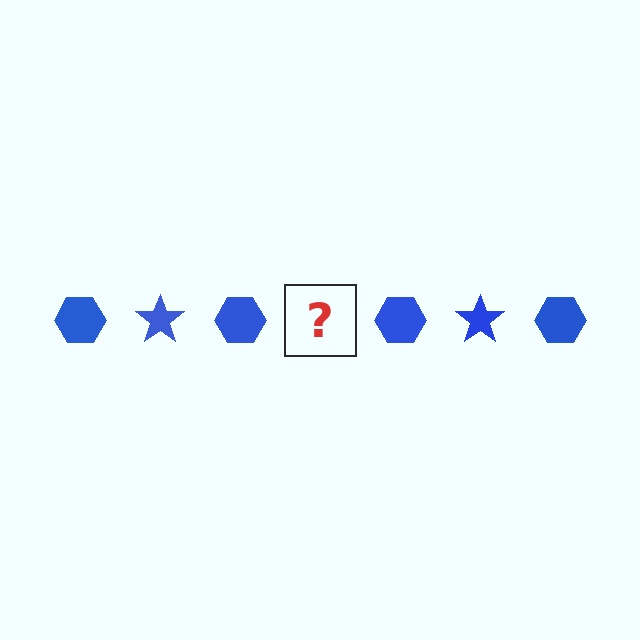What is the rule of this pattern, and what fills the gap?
The rule is that the pattern cycles through hexagon, star shapes in blue. The gap should be filled with a blue star.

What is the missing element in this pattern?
The missing element is a blue star.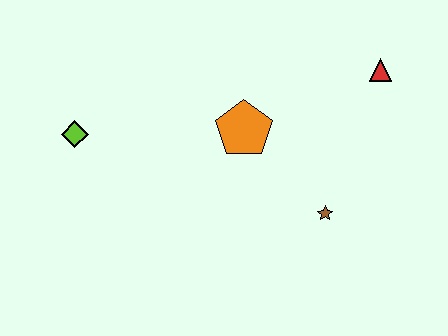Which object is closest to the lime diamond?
The orange pentagon is closest to the lime diamond.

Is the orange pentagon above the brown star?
Yes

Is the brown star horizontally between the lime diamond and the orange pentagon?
No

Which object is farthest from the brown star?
The lime diamond is farthest from the brown star.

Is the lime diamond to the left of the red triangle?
Yes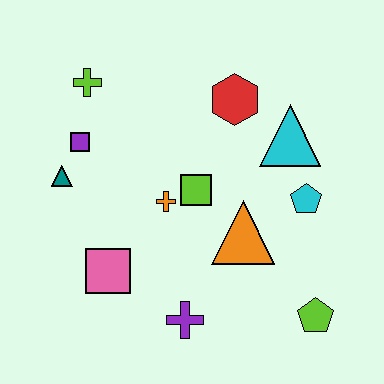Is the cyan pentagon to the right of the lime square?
Yes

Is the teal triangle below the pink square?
No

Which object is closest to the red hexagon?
The cyan triangle is closest to the red hexagon.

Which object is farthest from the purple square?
The lime pentagon is farthest from the purple square.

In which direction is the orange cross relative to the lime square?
The orange cross is to the left of the lime square.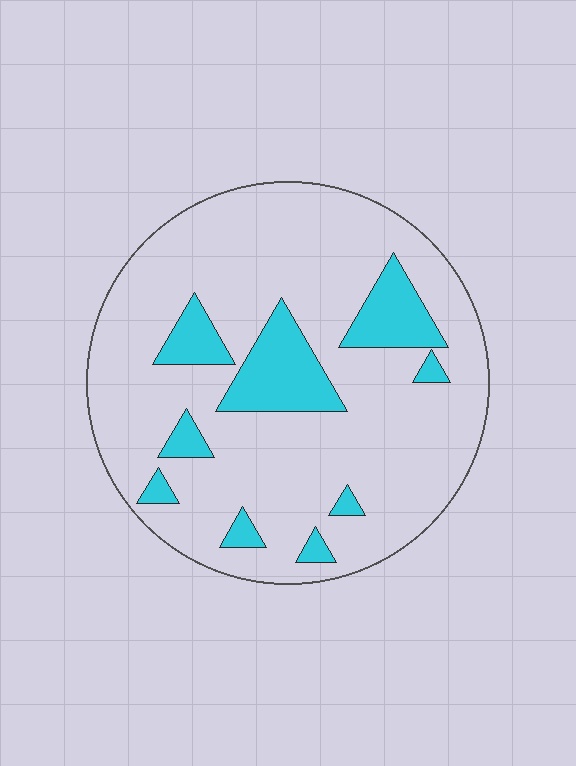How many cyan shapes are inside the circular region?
9.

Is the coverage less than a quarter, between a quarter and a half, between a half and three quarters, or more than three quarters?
Less than a quarter.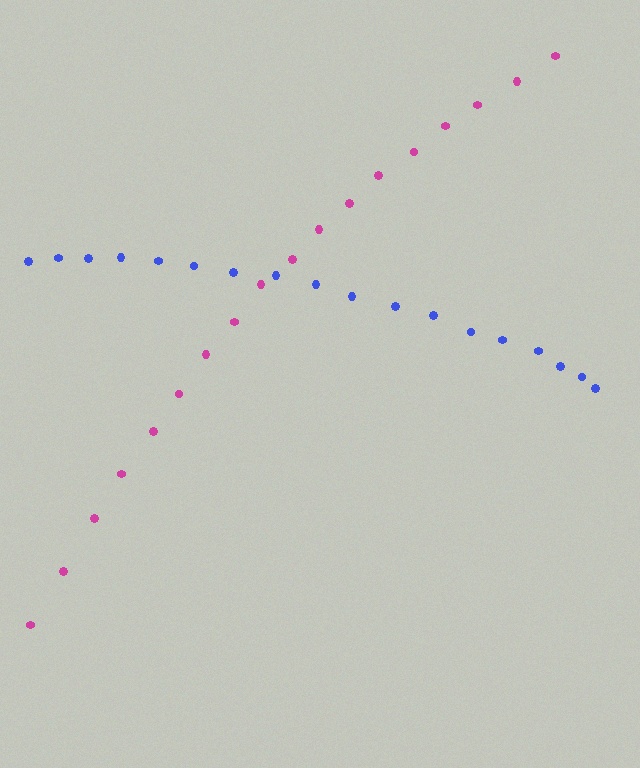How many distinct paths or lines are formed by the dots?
There are 2 distinct paths.